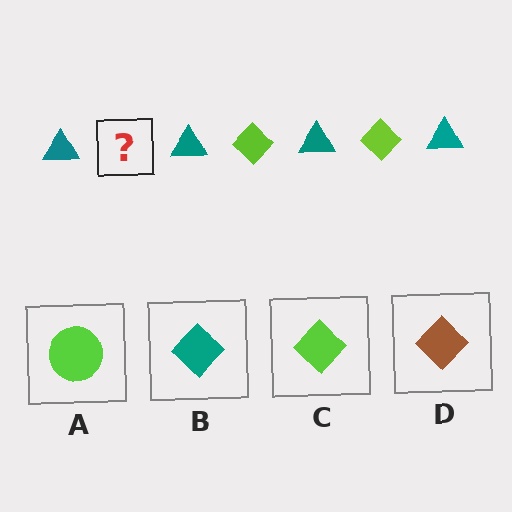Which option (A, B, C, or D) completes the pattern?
C.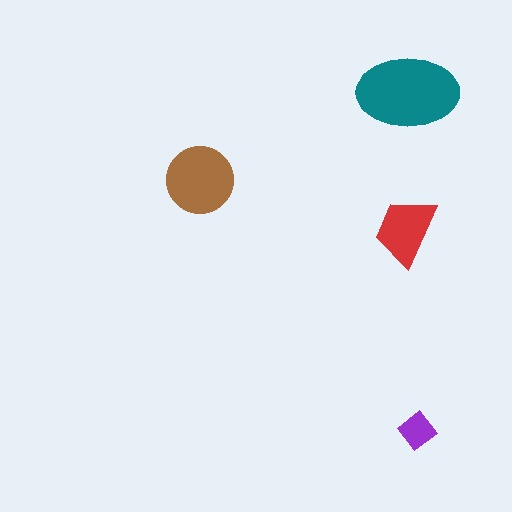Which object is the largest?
The teal ellipse.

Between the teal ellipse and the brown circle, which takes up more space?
The teal ellipse.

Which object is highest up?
The teal ellipse is topmost.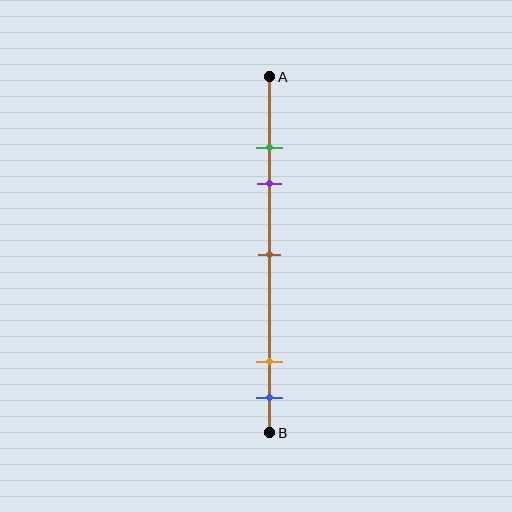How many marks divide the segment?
There are 5 marks dividing the segment.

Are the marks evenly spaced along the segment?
No, the marks are not evenly spaced.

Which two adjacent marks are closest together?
The green and purple marks are the closest adjacent pair.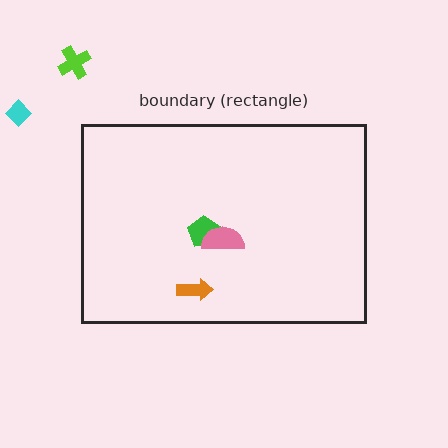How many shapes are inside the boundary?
3 inside, 2 outside.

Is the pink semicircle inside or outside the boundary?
Inside.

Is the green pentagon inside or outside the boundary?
Inside.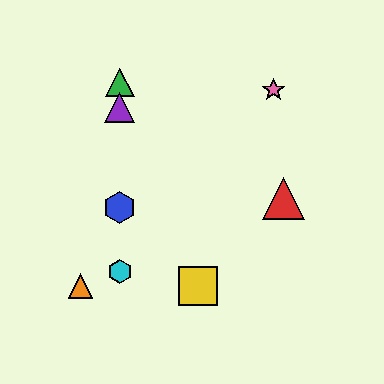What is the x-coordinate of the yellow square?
The yellow square is at x≈198.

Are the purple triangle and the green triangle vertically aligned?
Yes, both are at x≈120.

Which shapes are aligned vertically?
The blue hexagon, the green triangle, the purple triangle, the cyan hexagon are aligned vertically.